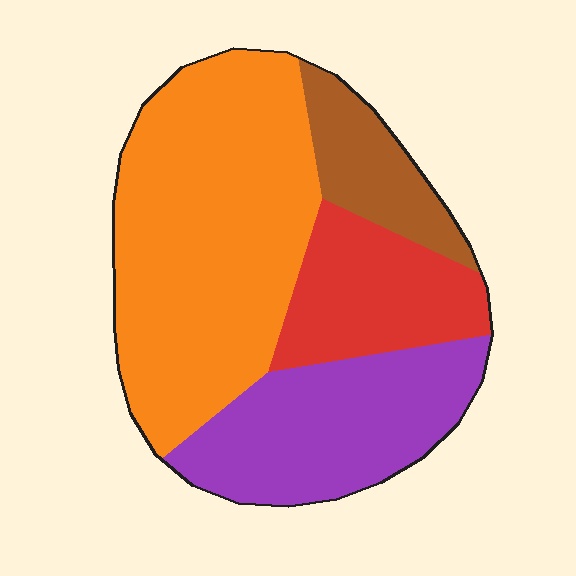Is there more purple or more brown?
Purple.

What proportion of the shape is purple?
Purple takes up about one quarter (1/4) of the shape.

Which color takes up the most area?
Orange, at roughly 45%.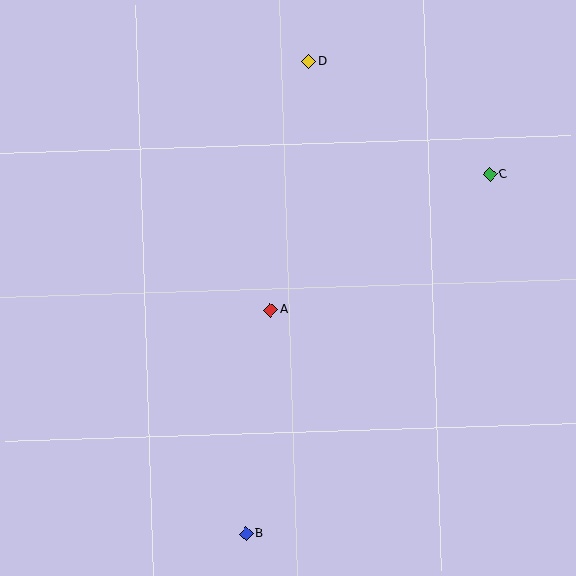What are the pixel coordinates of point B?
Point B is at (246, 534).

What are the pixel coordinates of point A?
Point A is at (271, 310).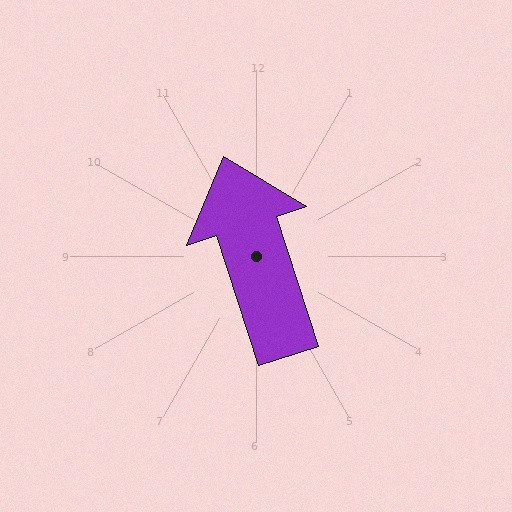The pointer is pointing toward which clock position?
Roughly 11 o'clock.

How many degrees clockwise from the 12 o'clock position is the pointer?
Approximately 342 degrees.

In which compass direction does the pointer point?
North.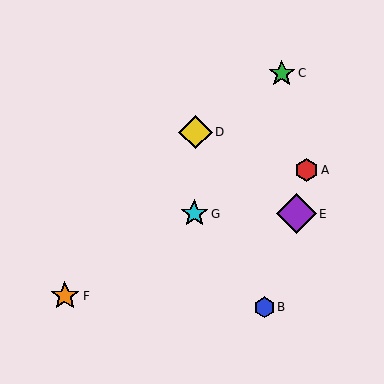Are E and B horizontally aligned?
No, E is at y≈214 and B is at y≈307.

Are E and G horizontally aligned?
Yes, both are at y≈214.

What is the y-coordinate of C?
Object C is at y≈73.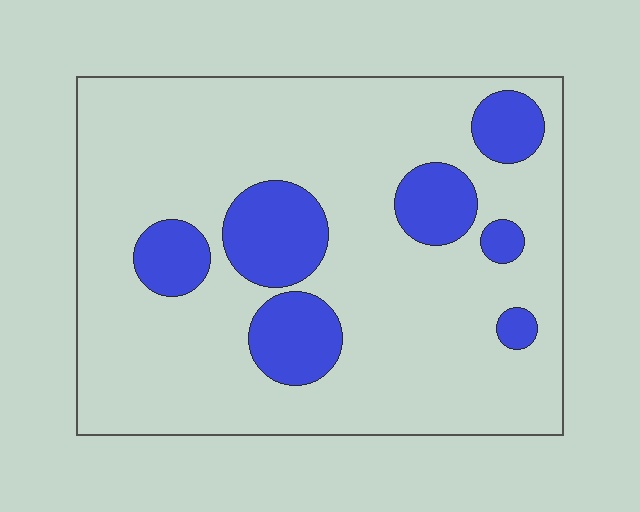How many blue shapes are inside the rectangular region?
7.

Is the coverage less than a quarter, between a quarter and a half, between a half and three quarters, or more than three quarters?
Less than a quarter.